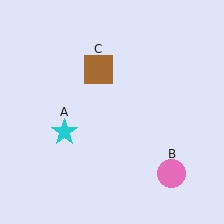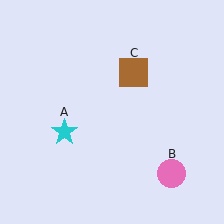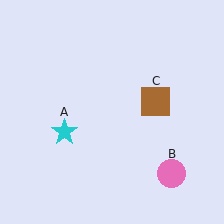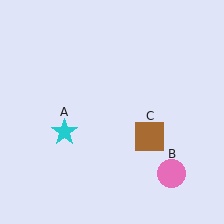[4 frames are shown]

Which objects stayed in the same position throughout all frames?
Cyan star (object A) and pink circle (object B) remained stationary.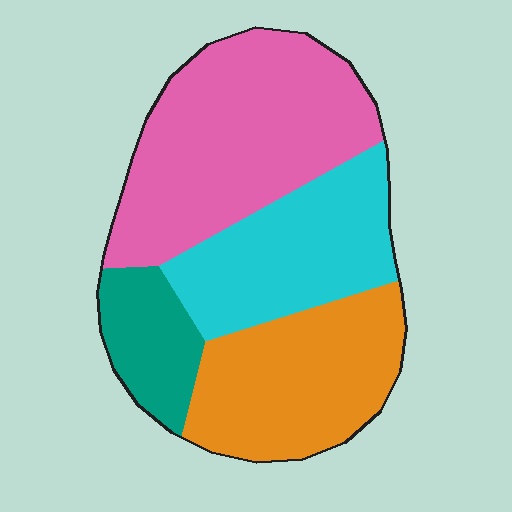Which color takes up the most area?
Pink, at roughly 40%.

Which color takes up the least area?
Teal, at roughly 10%.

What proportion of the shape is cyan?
Cyan takes up less than a quarter of the shape.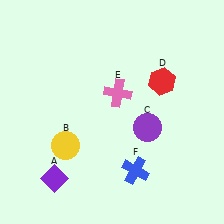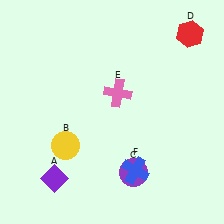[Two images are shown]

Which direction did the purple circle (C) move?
The purple circle (C) moved down.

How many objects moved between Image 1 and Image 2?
2 objects moved between the two images.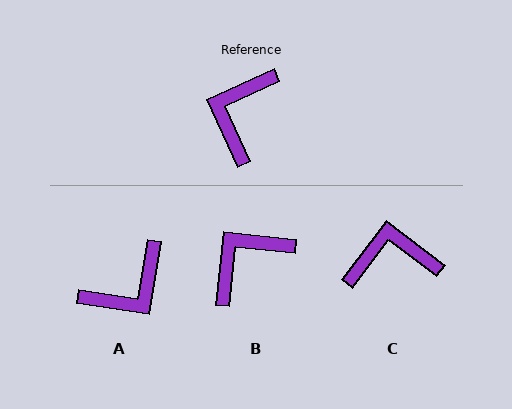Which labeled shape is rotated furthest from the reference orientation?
A, about 146 degrees away.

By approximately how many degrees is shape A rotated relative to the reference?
Approximately 146 degrees counter-clockwise.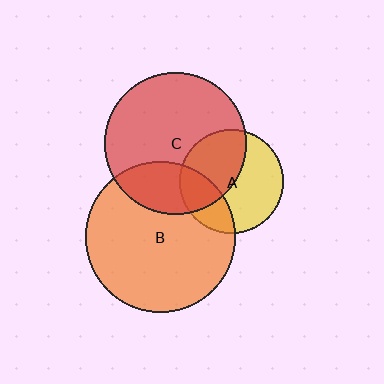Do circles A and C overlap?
Yes.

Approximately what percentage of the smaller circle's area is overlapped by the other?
Approximately 45%.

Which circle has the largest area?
Circle B (orange).